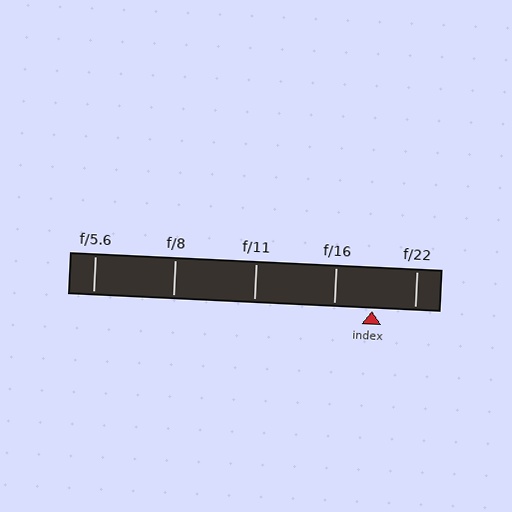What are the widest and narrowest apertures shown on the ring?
The widest aperture shown is f/5.6 and the narrowest is f/22.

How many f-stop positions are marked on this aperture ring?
There are 5 f-stop positions marked.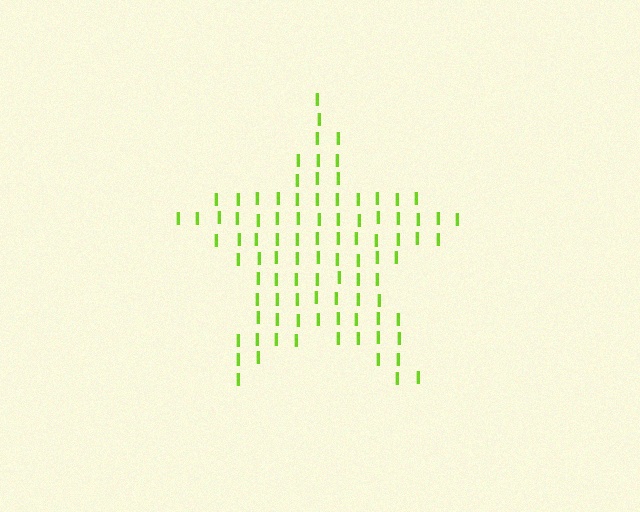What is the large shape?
The large shape is a star.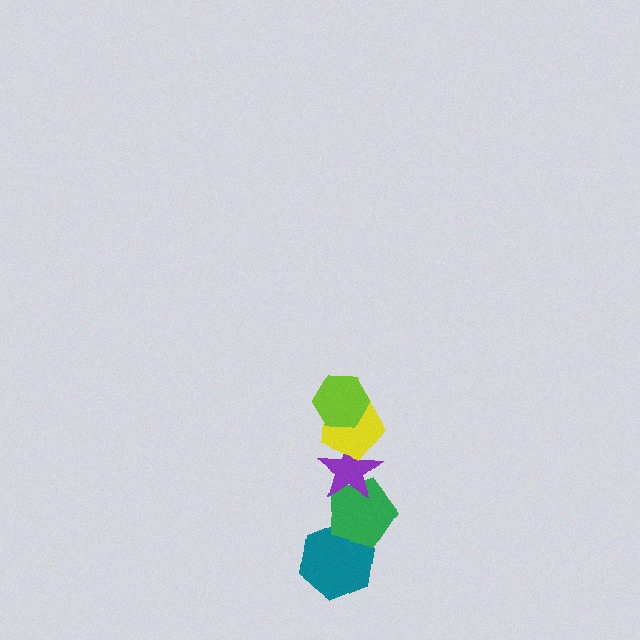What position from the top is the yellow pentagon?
The yellow pentagon is 2nd from the top.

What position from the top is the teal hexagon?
The teal hexagon is 5th from the top.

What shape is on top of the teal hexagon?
The green pentagon is on top of the teal hexagon.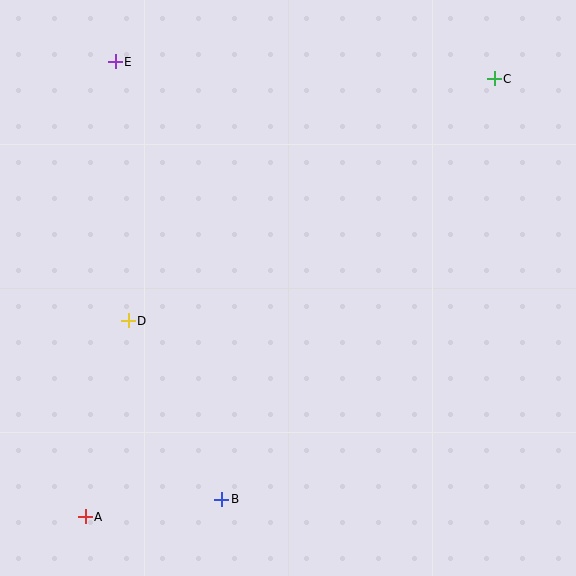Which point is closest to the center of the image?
Point D at (128, 321) is closest to the center.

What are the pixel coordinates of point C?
Point C is at (494, 79).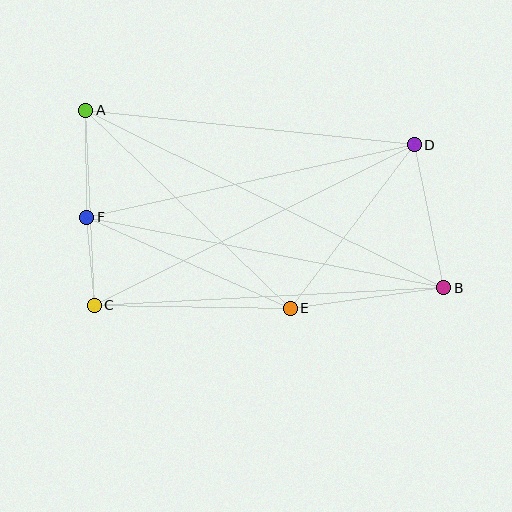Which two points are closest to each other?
Points C and F are closest to each other.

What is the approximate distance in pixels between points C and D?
The distance between C and D is approximately 358 pixels.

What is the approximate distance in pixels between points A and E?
The distance between A and E is approximately 284 pixels.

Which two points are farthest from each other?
Points A and B are farthest from each other.